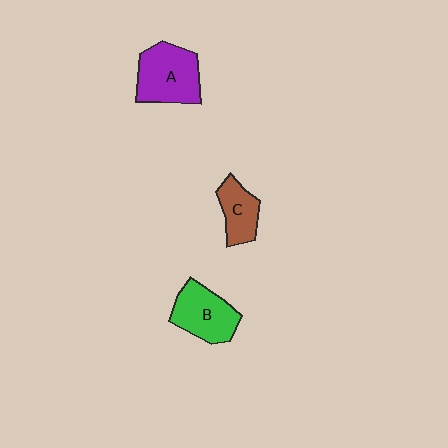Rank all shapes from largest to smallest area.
From largest to smallest: A (purple), B (green), C (brown).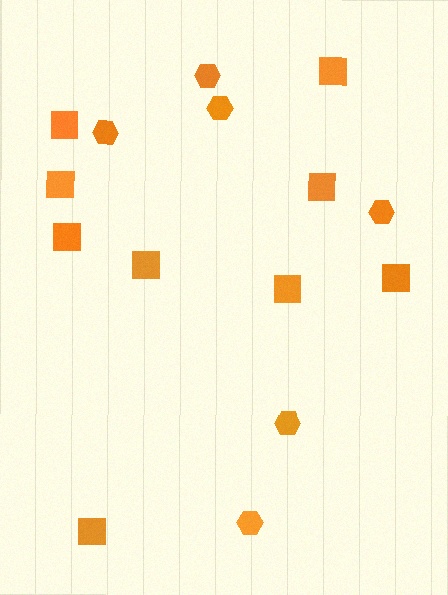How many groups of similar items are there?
There are 2 groups: one group of squares (9) and one group of hexagons (6).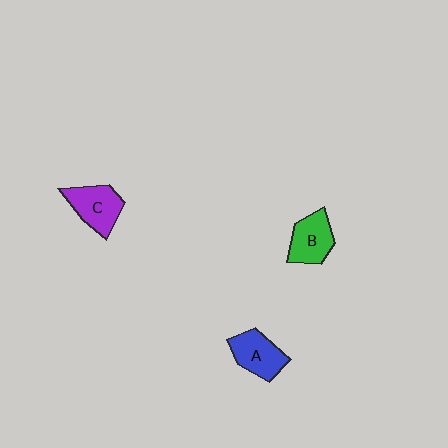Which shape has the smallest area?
Shape B (green).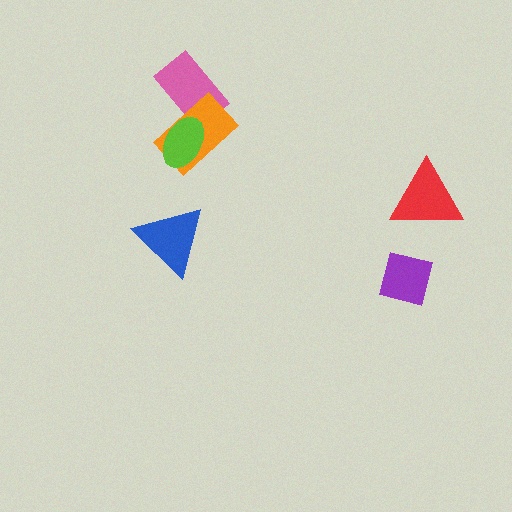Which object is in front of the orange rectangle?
The lime ellipse is in front of the orange rectangle.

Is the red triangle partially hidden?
No, no other shape covers it.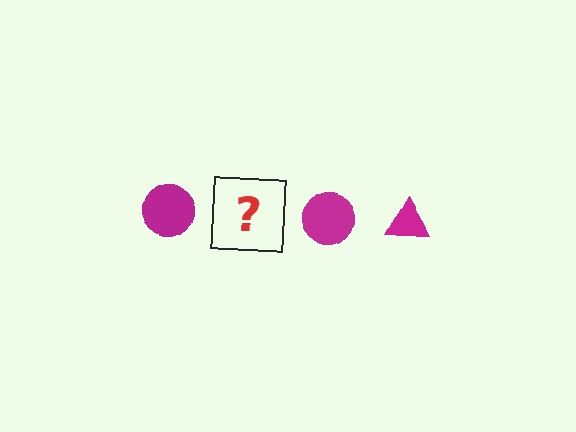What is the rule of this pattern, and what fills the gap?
The rule is that the pattern cycles through circle, triangle shapes in magenta. The gap should be filled with a magenta triangle.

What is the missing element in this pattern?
The missing element is a magenta triangle.